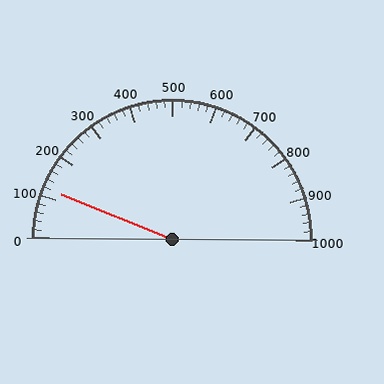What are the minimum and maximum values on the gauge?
The gauge ranges from 0 to 1000.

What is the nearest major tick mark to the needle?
The nearest major tick mark is 100.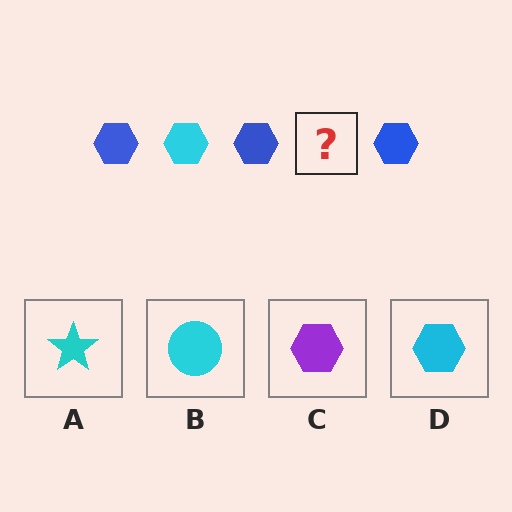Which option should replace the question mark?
Option D.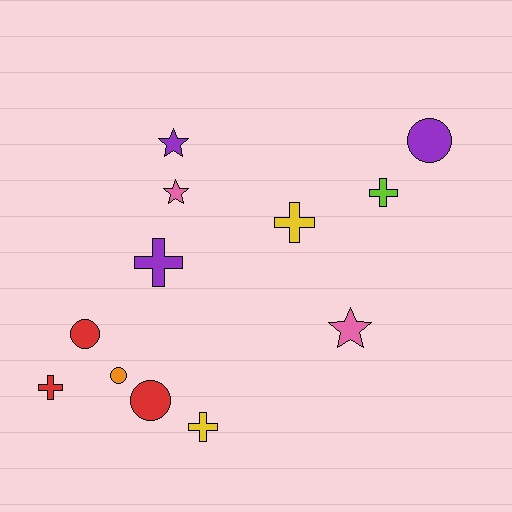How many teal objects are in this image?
There are no teal objects.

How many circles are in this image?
There are 4 circles.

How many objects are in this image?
There are 12 objects.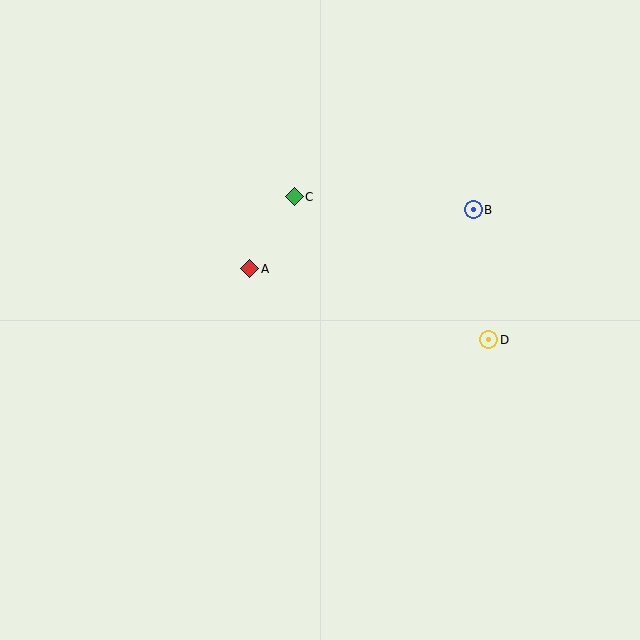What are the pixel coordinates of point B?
Point B is at (473, 210).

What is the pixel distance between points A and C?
The distance between A and C is 85 pixels.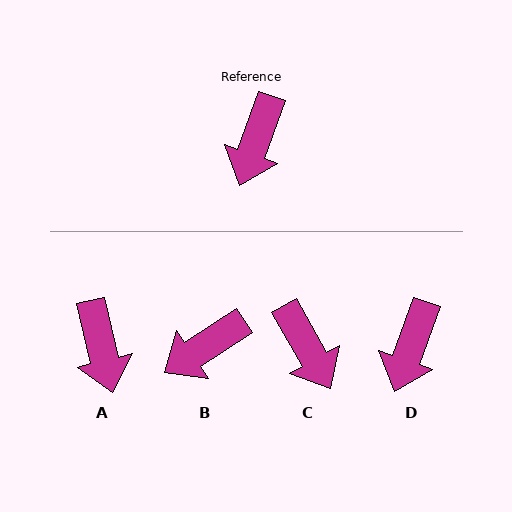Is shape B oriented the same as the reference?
No, it is off by about 37 degrees.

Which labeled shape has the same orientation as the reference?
D.